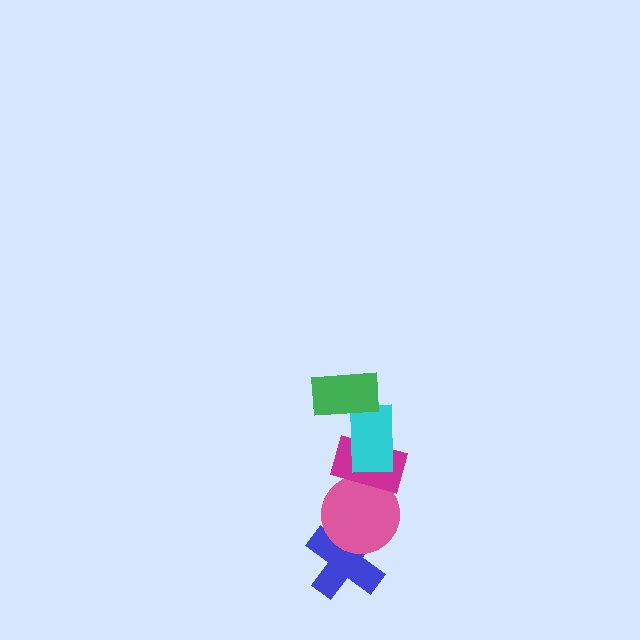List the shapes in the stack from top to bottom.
From top to bottom: the green rectangle, the cyan rectangle, the magenta rectangle, the pink circle, the blue cross.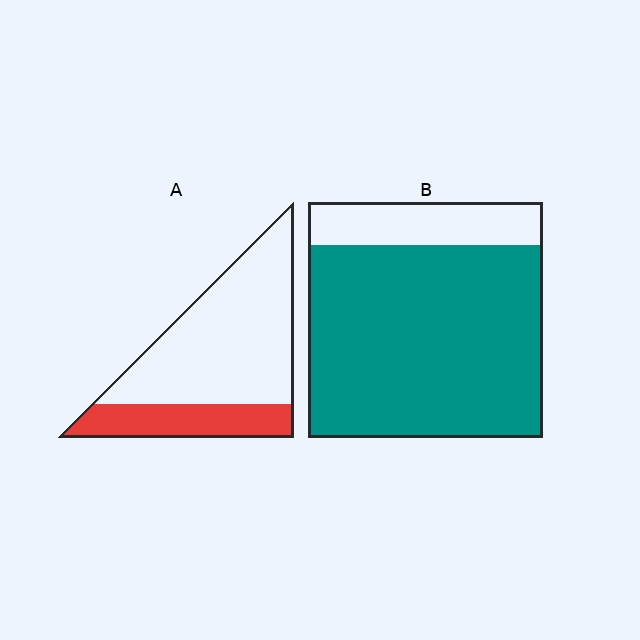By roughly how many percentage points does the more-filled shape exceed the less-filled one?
By roughly 55 percentage points (B over A).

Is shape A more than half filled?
No.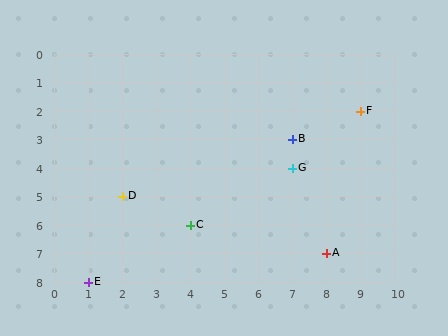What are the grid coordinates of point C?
Point C is at grid coordinates (4, 6).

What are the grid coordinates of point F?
Point F is at grid coordinates (9, 2).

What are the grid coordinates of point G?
Point G is at grid coordinates (7, 4).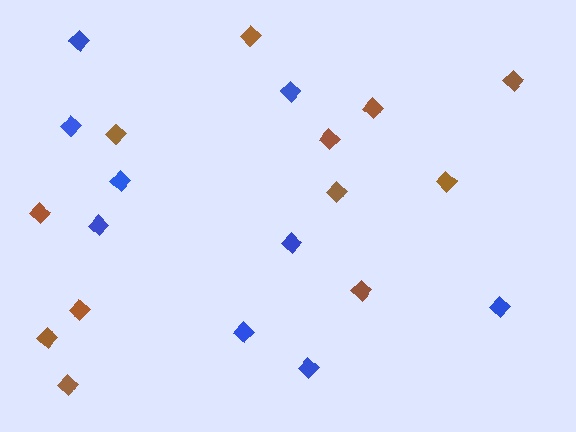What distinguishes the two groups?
There are 2 groups: one group of brown diamonds (12) and one group of blue diamonds (9).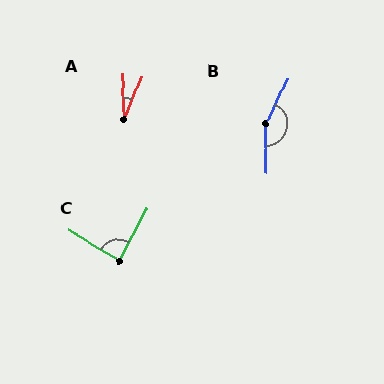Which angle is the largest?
B, at approximately 154 degrees.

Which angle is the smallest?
A, at approximately 24 degrees.